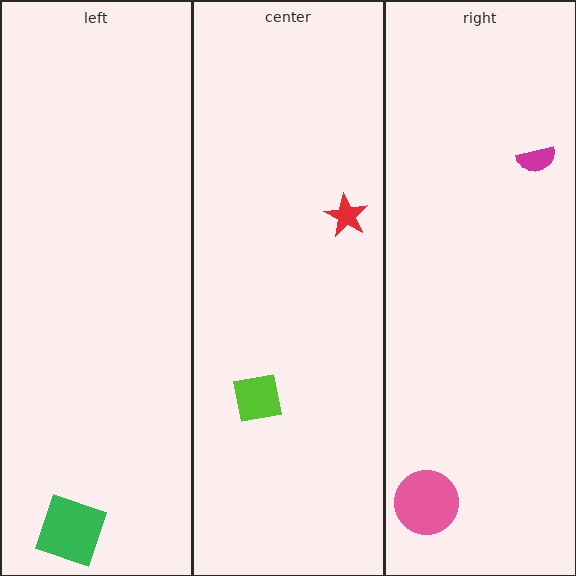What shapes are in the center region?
The lime square, the red star.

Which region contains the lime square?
The center region.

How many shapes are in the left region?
1.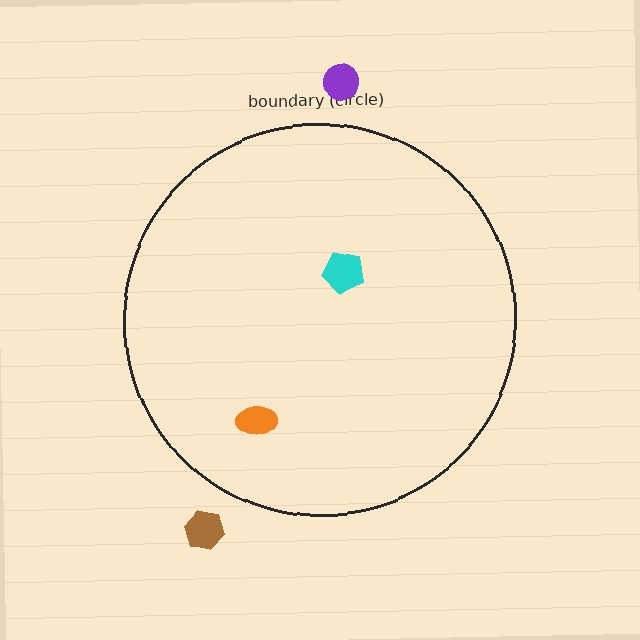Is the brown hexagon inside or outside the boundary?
Outside.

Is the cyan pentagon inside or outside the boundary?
Inside.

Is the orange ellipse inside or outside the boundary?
Inside.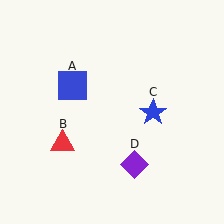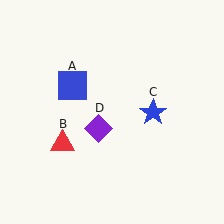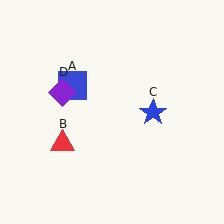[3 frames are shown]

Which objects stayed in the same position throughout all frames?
Blue square (object A) and red triangle (object B) and blue star (object C) remained stationary.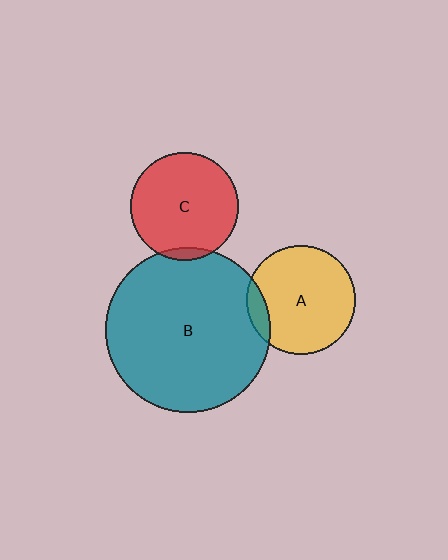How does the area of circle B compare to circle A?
Approximately 2.3 times.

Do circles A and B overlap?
Yes.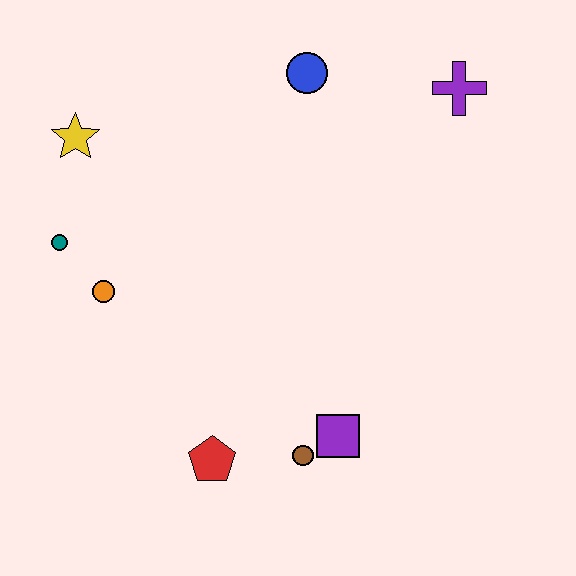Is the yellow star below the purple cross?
Yes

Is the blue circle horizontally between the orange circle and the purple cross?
Yes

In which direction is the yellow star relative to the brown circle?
The yellow star is above the brown circle.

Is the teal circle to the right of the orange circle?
No